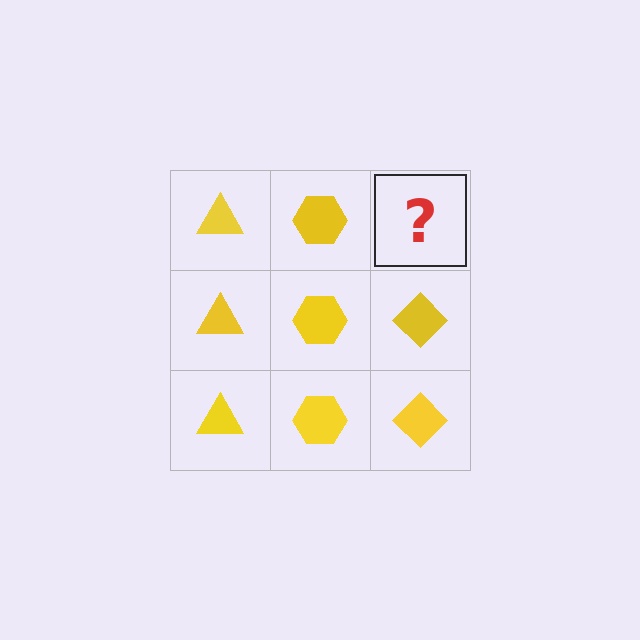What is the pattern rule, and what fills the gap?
The rule is that each column has a consistent shape. The gap should be filled with a yellow diamond.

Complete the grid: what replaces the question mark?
The question mark should be replaced with a yellow diamond.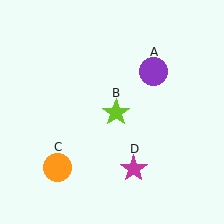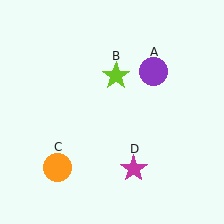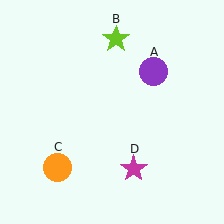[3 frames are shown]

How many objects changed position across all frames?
1 object changed position: lime star (object B).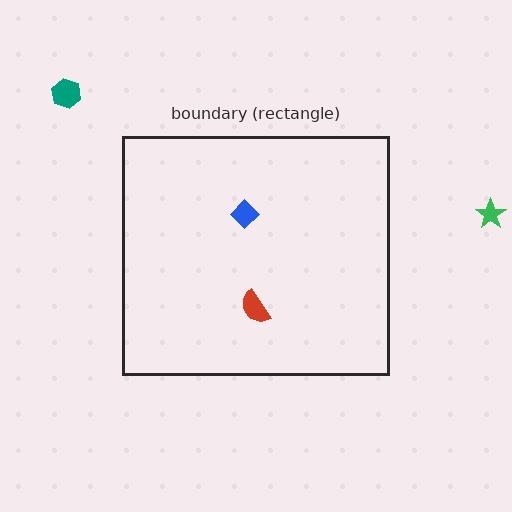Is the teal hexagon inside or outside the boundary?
Outside.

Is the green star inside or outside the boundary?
Outside.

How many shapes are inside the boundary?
2 inside, 2 outside.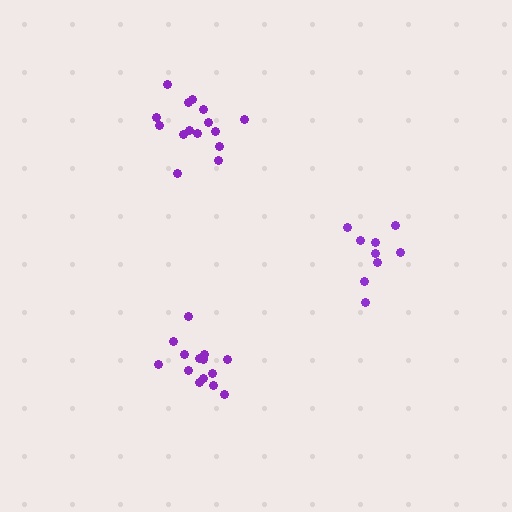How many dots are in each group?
Group 1: 9 dots, Group 2: 15 dots, Group 3: 14 dots (38 total).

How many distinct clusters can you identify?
There are 3 distinct clusters.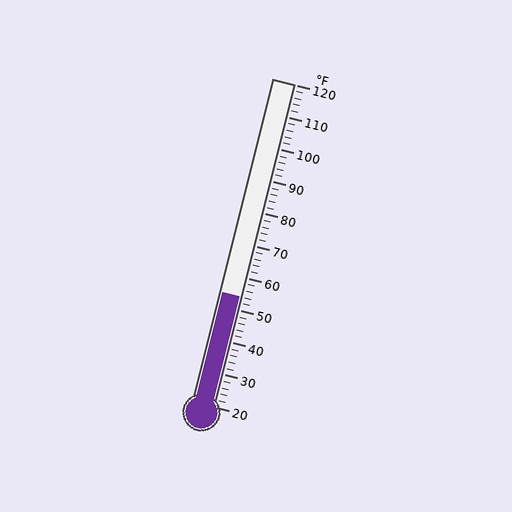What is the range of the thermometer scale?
The thermometer scale ranges from 20°F to 120°F.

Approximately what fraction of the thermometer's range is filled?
The thermometer is filled to approximately 35% of its range.